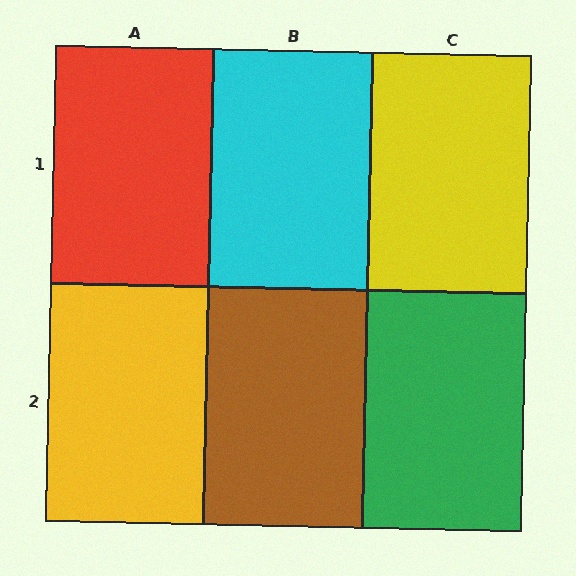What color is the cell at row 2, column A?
Yellow.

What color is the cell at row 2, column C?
Green.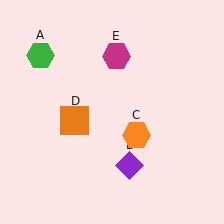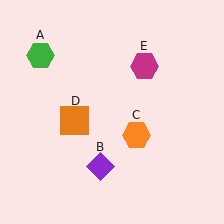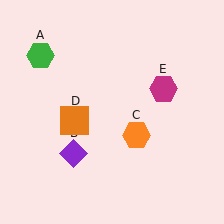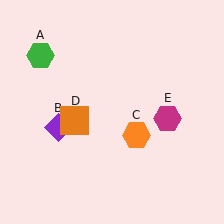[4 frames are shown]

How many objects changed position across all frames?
2 objects changed position: purple diamond (object B), magenta hexagon (object E).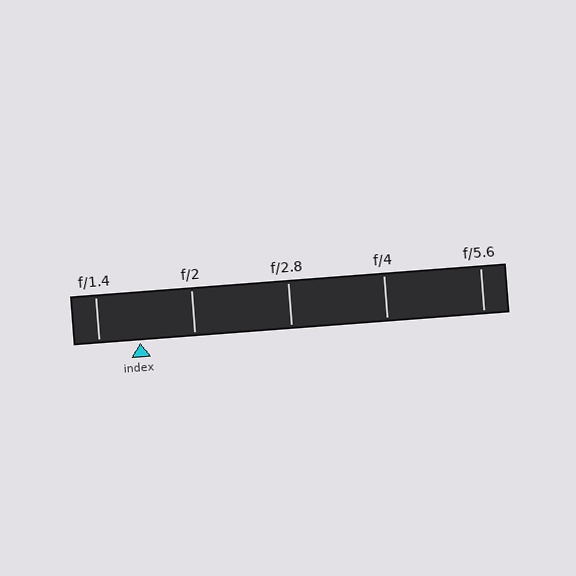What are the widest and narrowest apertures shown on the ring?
The widest aperture shown is f/1.4 and the narrowest is f/5.6.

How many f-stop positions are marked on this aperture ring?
There are 5 f-stop positions marked.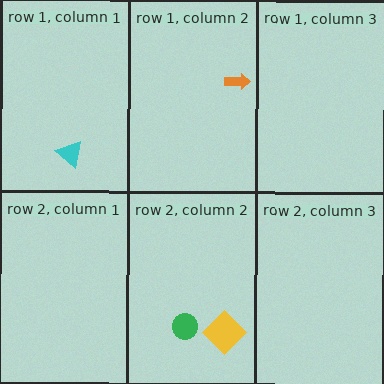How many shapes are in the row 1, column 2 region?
1.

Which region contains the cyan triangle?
The row 1, column 1 region.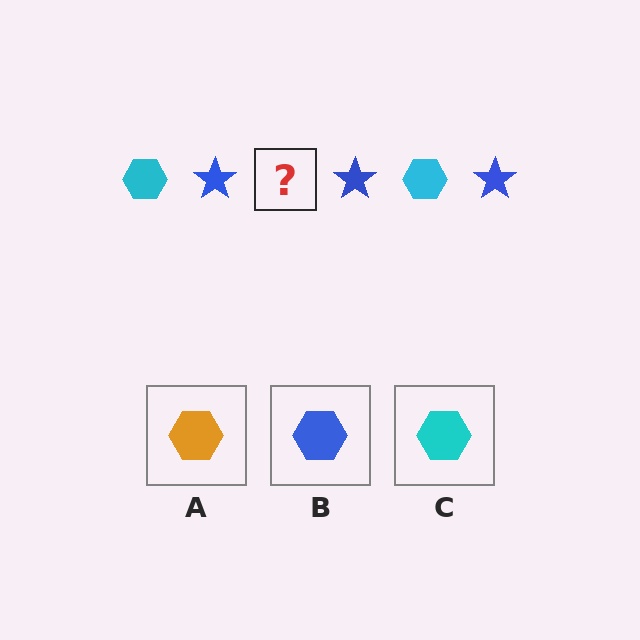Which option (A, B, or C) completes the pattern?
C.